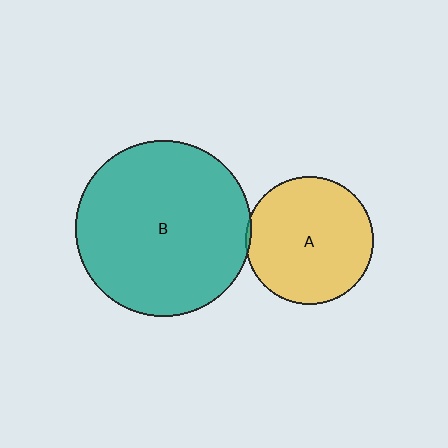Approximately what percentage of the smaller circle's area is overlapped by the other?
Approximately 5%.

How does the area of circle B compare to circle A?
Approximately 1.9 times.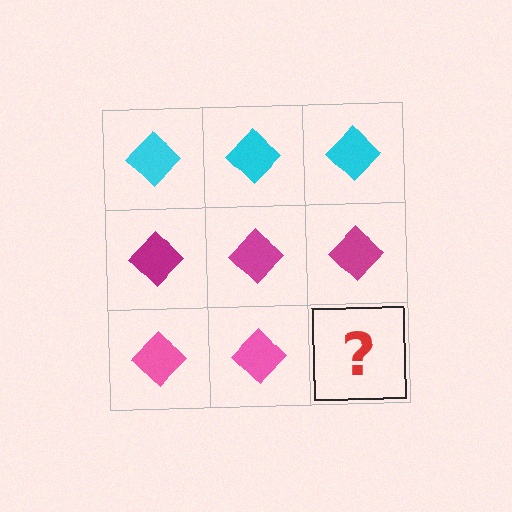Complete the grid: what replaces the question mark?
The question mark should be replaced with a pink diamond.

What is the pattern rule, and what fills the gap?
The rule is that each row has a consistent color. The gap should be filled with a pink diamond.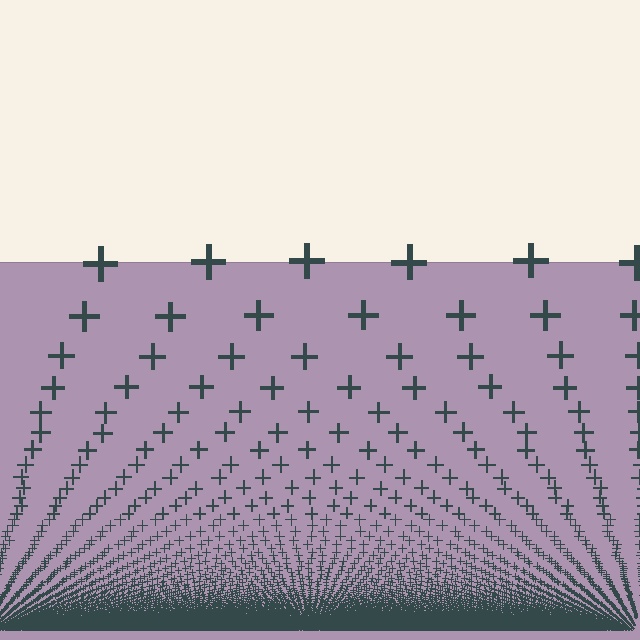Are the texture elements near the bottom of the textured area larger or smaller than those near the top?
Smaller. The gradient is inverted — elements near the bottom are smaller and denser.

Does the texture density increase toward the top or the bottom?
Density increases toward the bottom.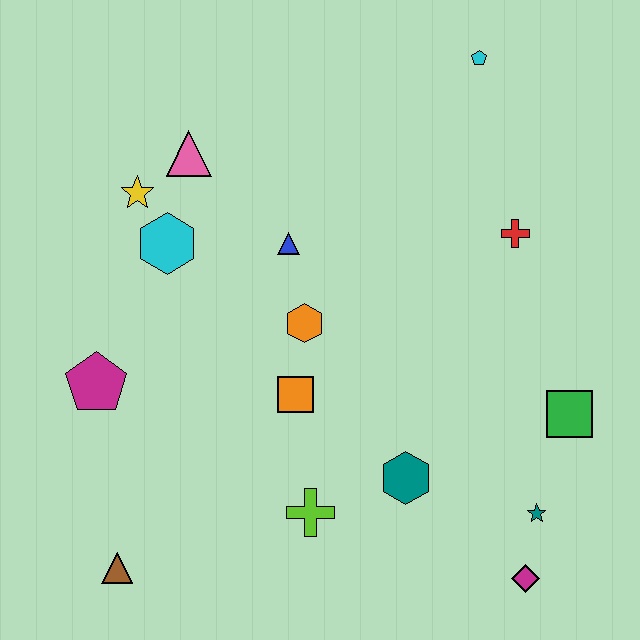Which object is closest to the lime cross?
The teal hexagon is closest to the lime cross.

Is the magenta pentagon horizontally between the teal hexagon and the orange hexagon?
No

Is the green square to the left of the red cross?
No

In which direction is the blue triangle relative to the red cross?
The blue triangle is to the left of the red cross.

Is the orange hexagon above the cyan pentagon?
No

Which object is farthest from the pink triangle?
The magenta diamond is farthest from the pink triangle.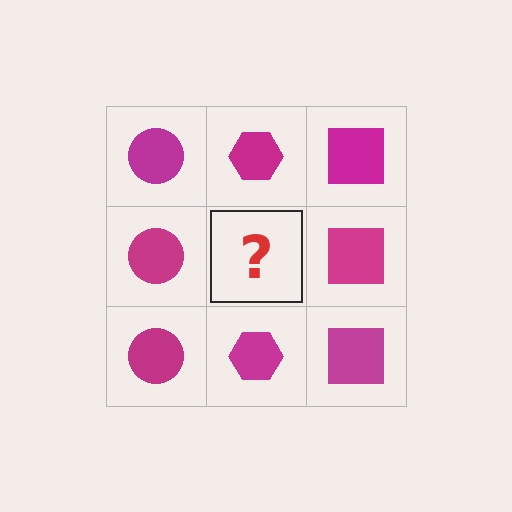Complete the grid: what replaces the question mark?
The question mark should be replaced with a magenta hexagon.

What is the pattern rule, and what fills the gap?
The rule is that each column has a consistent shape. The gap should be filled with a magenta hexagon.